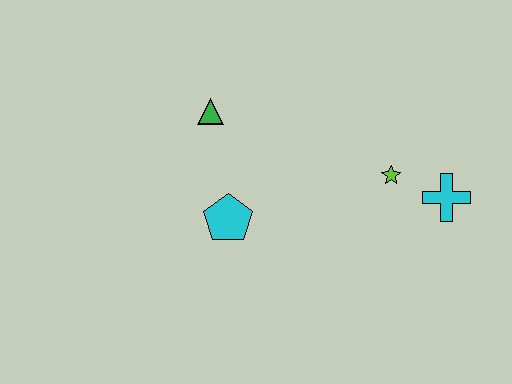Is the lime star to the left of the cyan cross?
Yes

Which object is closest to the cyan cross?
The lime star is closest to the cyan cross.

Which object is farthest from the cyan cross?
The green triangle is farthest from the cyan cross.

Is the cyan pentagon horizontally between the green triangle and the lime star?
Yes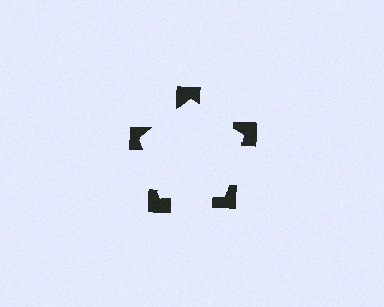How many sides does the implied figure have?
5 sides.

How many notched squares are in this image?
There are 5 — one at each vertex of the illusory pentagon.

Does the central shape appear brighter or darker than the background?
It typically appears slightly brighter than the background, even though no actual brightness change is drawn.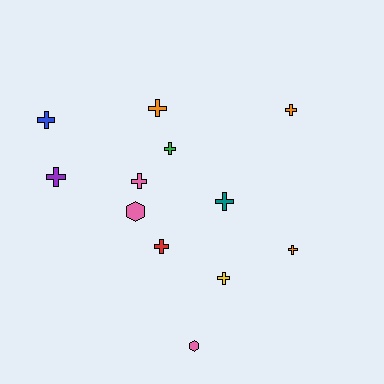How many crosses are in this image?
There are 10 crosses.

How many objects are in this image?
There are 12 objects.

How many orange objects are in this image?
There are 3 orange objects.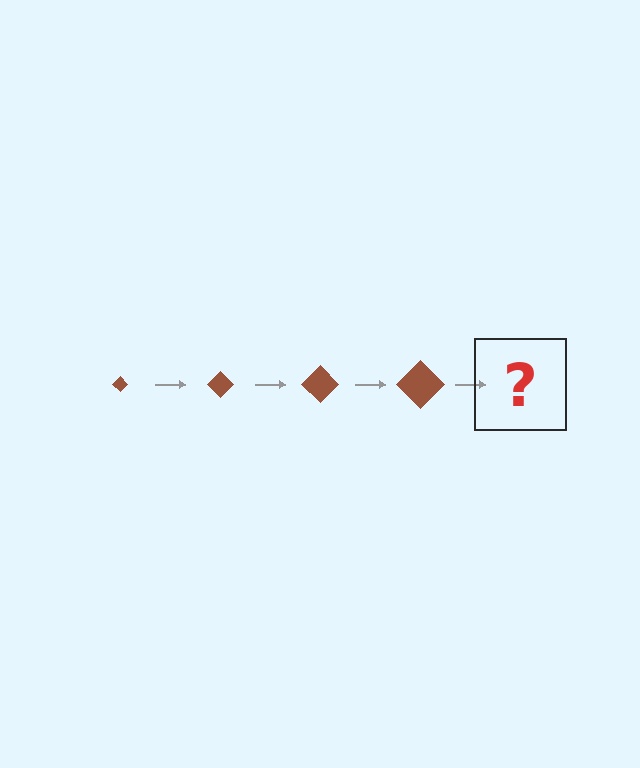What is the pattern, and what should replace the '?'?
The pattern is that the diamond gets progressively larger each step. The '?' should be a brown diamond, larger than the previous one.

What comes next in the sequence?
The next element should be a brown diamond, larger than the previous one.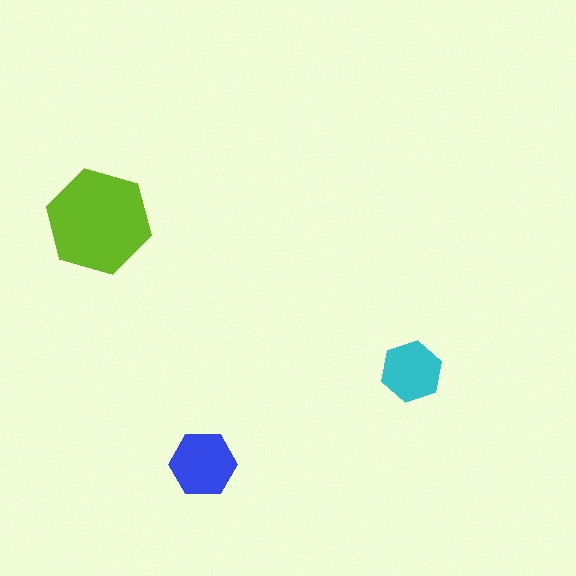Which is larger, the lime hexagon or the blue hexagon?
The lime one.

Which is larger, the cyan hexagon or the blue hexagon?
The blue one.